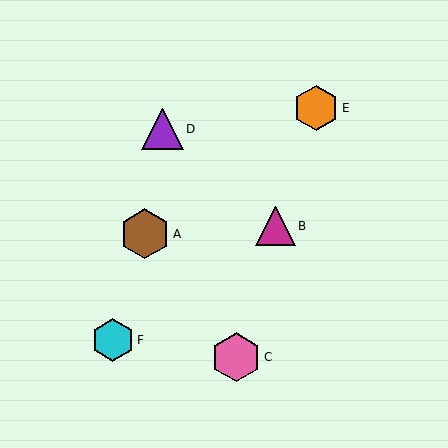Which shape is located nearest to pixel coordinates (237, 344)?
The pink hexagon (labeled C) at (236, 357) is nearest to that location.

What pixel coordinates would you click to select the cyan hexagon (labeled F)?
Click at (113, 340) to select the cyan hexagon F.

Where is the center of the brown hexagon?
The center of the brown hexagon is at (145, 234).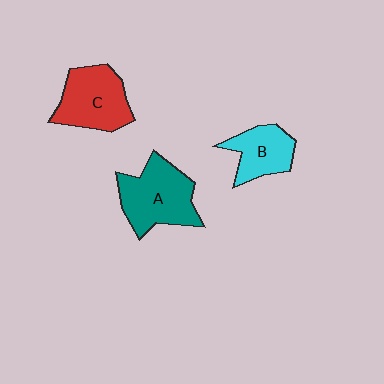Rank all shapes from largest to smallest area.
From largest to smallest: A (teal), C (red), B (cyan).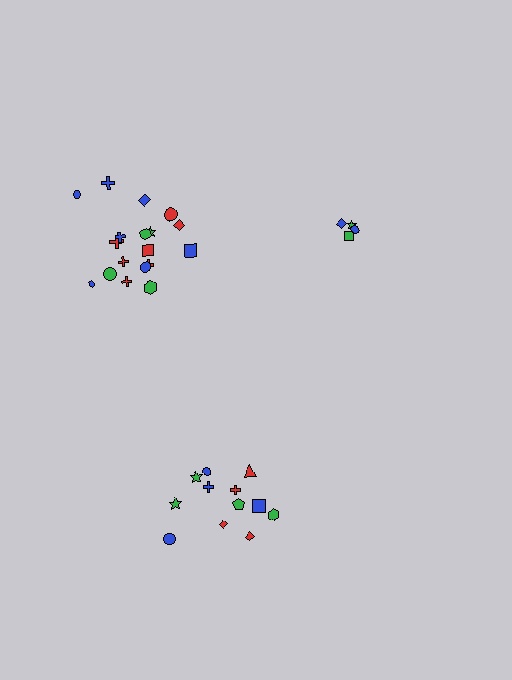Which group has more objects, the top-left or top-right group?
The top-left group.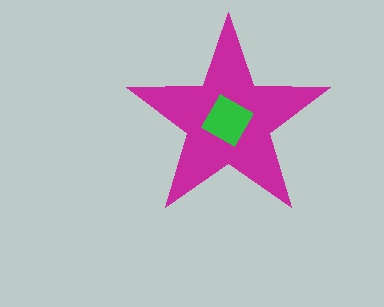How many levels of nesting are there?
2.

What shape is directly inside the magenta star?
The green diamond.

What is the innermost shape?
The green diamond.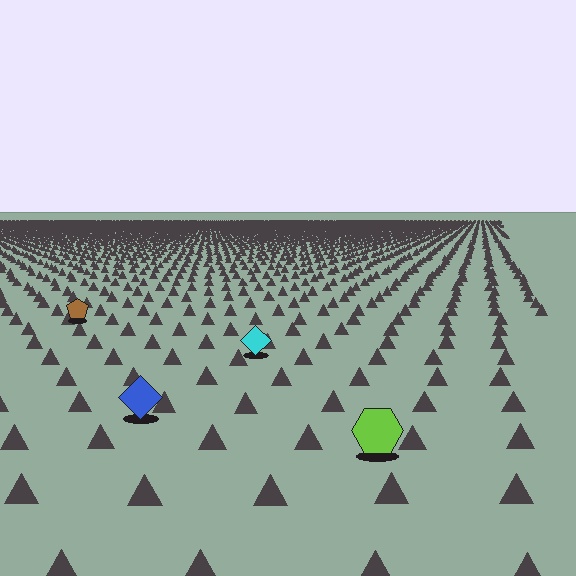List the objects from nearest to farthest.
From nearest to farthest: the lime hexagon, the blue diamond, the cyan diamond, the brown pentagon.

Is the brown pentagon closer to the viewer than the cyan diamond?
No. The cyan diamond is closer — you can tell from the texture gradient: the ground texture is coarser near it.